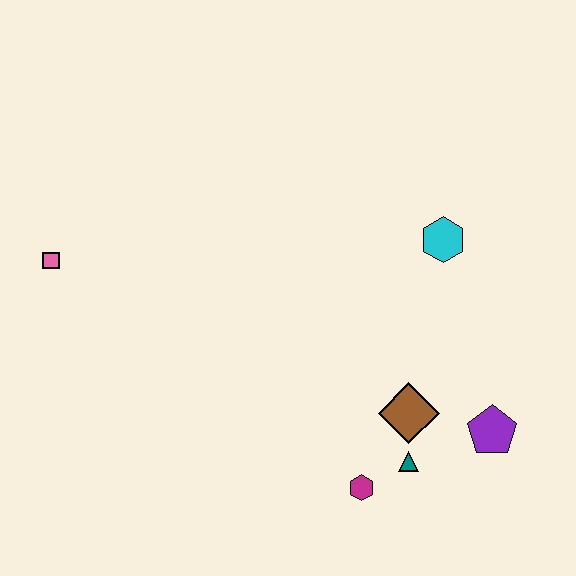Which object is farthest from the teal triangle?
The pink square is farthest from the teal triangle.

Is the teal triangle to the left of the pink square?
No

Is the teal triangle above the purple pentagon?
No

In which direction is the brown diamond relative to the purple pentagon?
The brown diamond is to the left of the purple pentagon.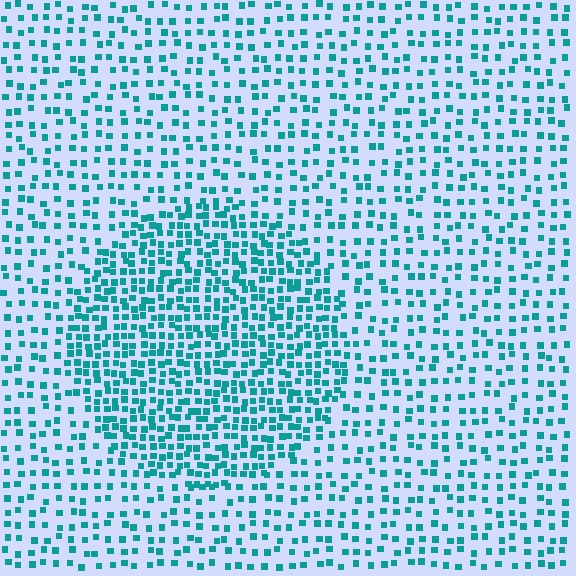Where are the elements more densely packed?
The elements are more densely packed inside the circle boundary.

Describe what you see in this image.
The image contains small teal elements arranged at two different densities. A circle-shaped region is visible where the elements are more densely packed than the surrounding area.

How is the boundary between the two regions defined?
The boundary is defined by a change in element density (approximately 2.0x ratio). All elements are the same color, size, and shape.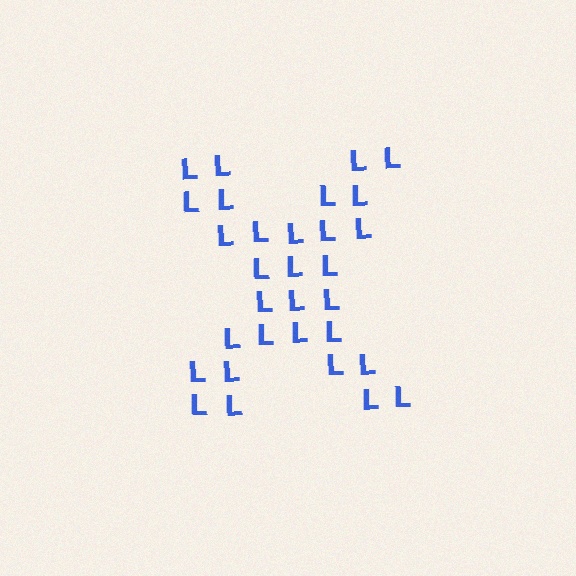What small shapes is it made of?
It is made of small letter L's.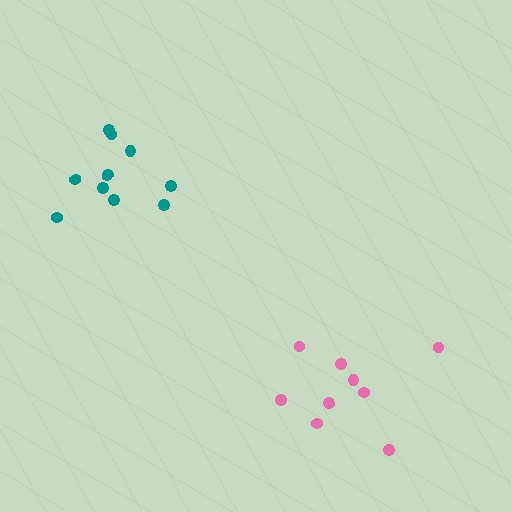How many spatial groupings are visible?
There are 2 spatial groupings.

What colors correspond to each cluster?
The clusters are colored: pink, teal.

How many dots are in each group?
Group 1: 9 dots, Group 2: 10 dots (19 total).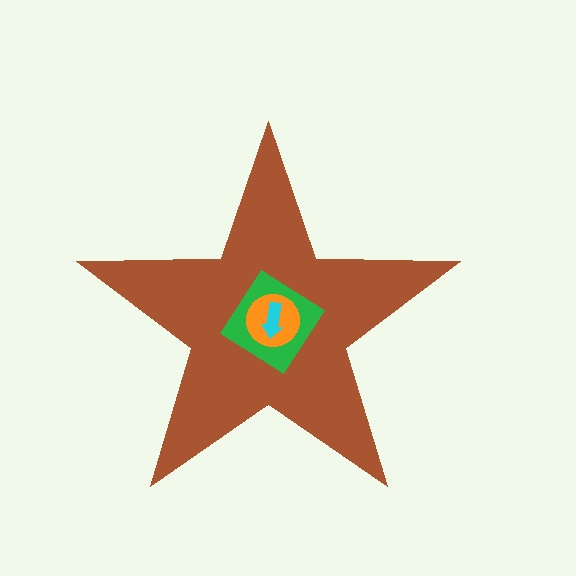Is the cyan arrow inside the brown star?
Yes.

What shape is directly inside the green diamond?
The orange circle.